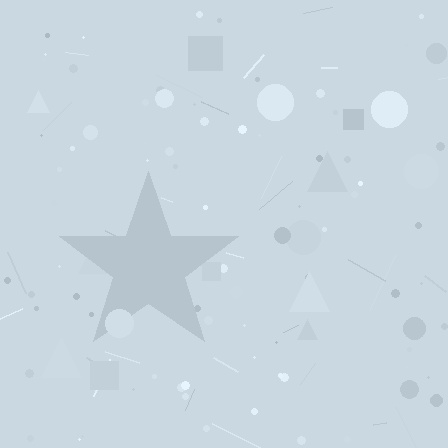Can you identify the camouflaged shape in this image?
The camouflaged shape is a star.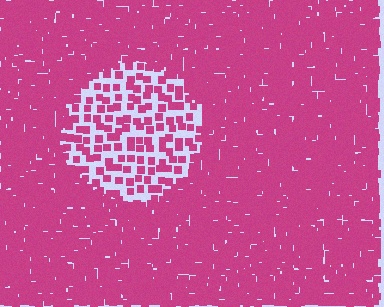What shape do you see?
I see a circle.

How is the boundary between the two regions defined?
The boundary is defined by a change in element density (approximately 2.9x ratio). All elements are the same color, size, and shape.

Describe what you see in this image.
The image contains small magenta elements arranged at two different densities. A circle-shaped region is visible where the elements are less densely packed than the surrounding area.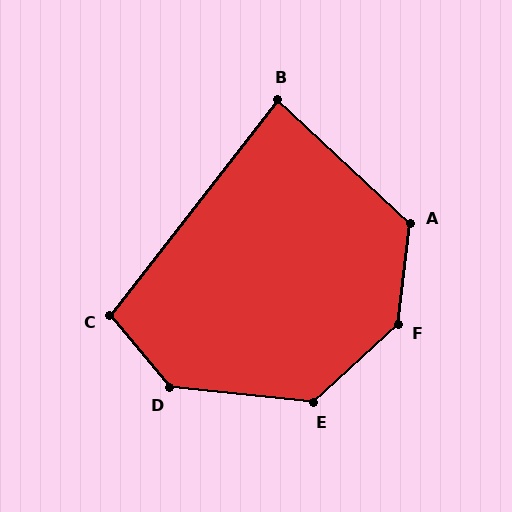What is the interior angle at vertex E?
Approximately 131 degrees (obtuse).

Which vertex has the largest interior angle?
F, at approximately 140 degrees.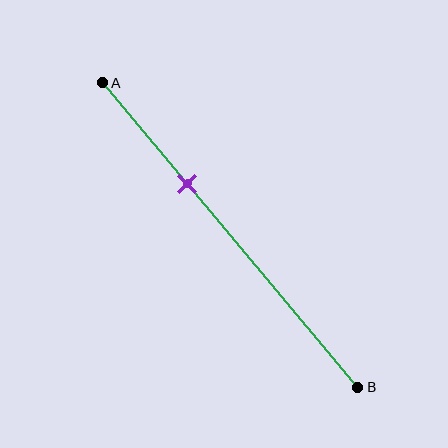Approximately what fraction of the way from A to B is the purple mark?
The purple mark is approximately 35% of the way from A to B.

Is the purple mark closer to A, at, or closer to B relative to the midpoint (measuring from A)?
The purple mark is closer to point A than the midpoint of segment AB.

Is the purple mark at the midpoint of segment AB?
No, the mark is at about 35% from A, not at the 50% midpoint.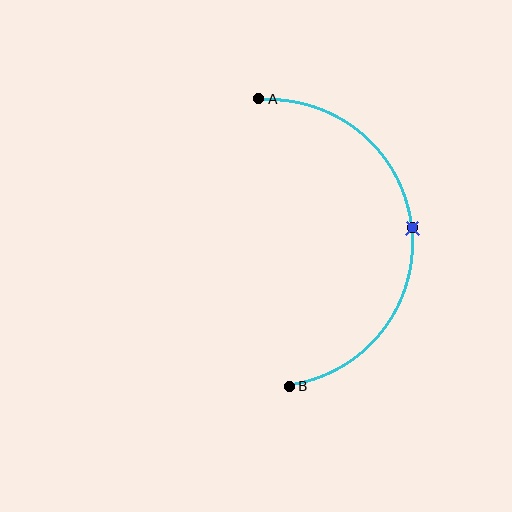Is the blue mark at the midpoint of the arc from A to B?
Yes. The blue mark lies on the arc at equal arc-length from both A and B — it is the arc midpoint.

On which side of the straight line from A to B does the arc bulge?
The arc bulges to the right of the straight line connecting A and B.